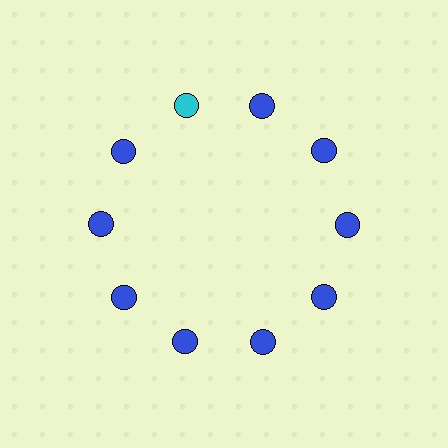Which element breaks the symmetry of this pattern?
The cyan circle at roughly the 11 o'clock position breaks the symmetry. All other shapes are blue circles.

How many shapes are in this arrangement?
There are 10 shapes arranged in a ring pattern.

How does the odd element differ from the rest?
It has a different color: cyan instead of blue.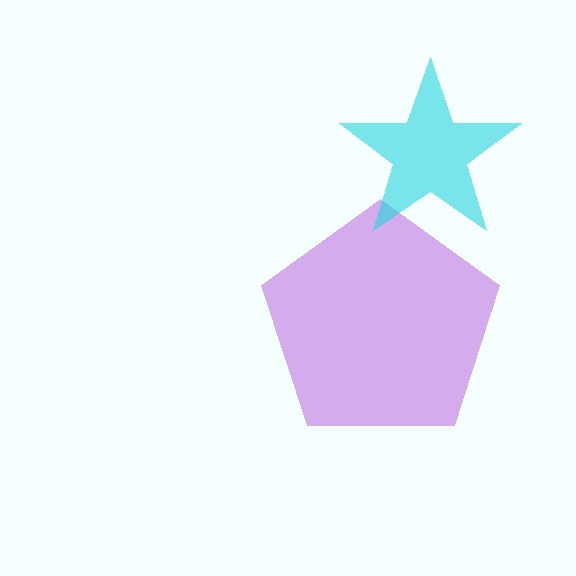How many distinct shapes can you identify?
There are 2 distinct shapes: a purple pentagon, a cyan star.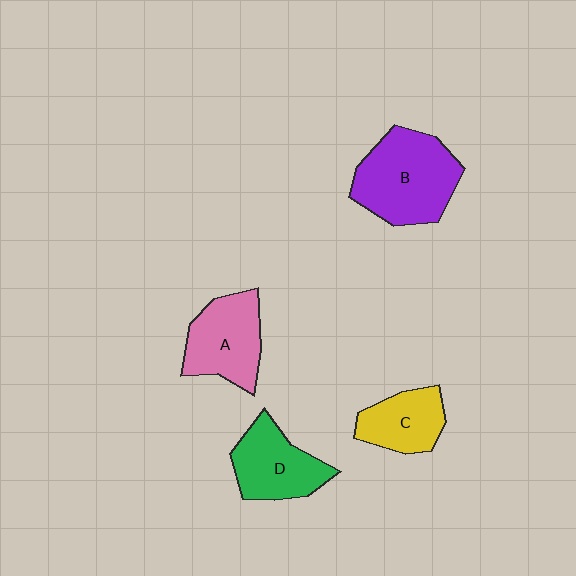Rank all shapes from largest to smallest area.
From largest to smallest: B (purple), A (pink), D (green), C (yellow).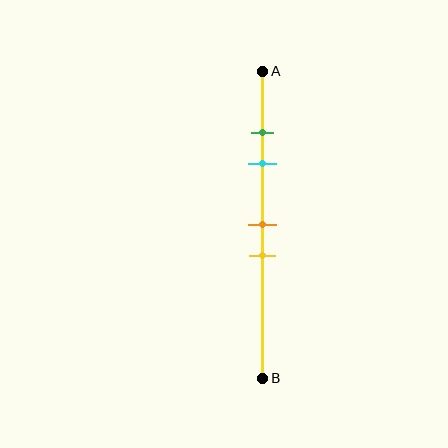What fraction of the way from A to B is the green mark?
The green mark is approximately 20% (0.2) of the way from A to B.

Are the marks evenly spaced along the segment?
No, the marks are not evenly spaced.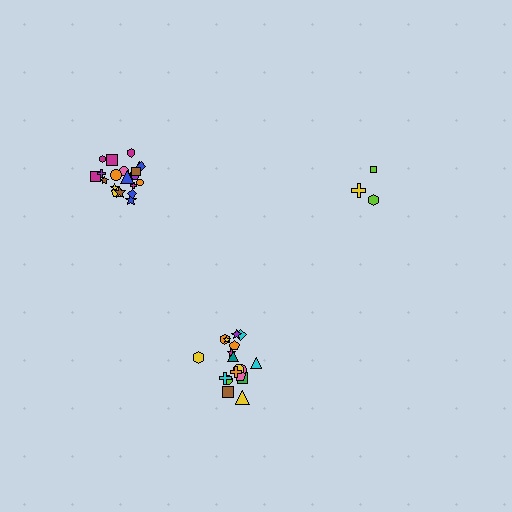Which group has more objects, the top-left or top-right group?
The top-left group.